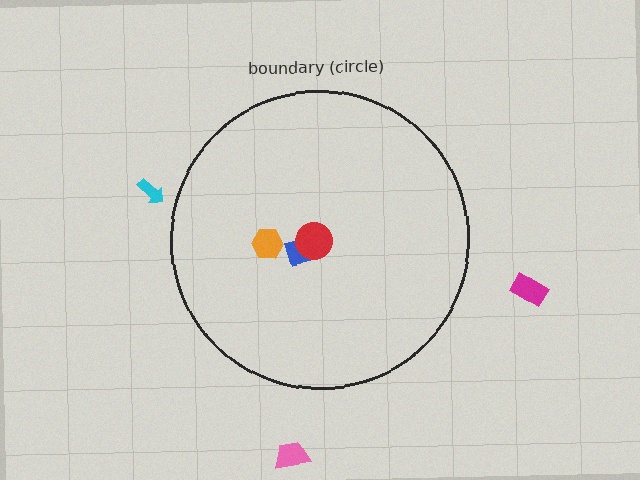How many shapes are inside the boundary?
3 inside, 3 outside.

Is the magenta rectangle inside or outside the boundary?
Outside.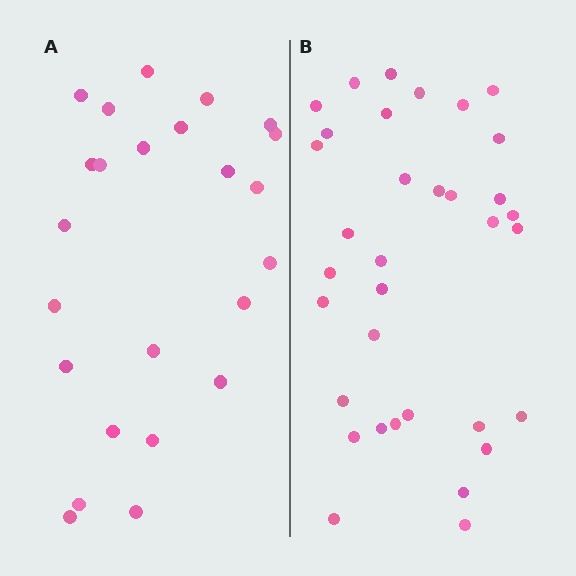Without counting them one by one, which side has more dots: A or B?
Region B (the right region) has more dots.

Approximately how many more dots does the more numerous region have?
Region B has roughly 10 or so more dots than region A.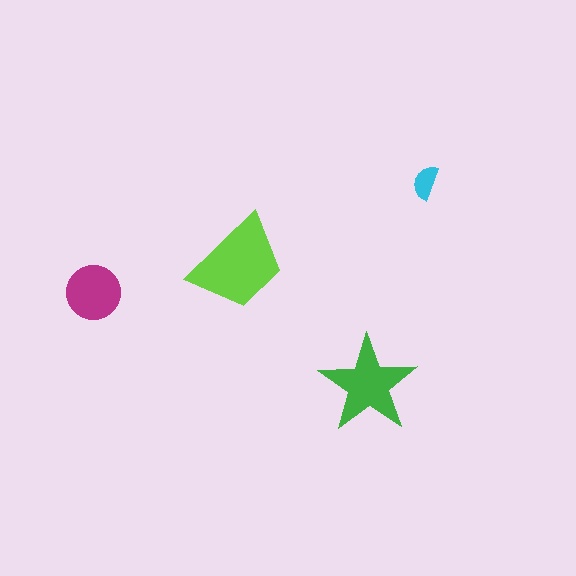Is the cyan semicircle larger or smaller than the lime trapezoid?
Smaller.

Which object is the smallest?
The cyan semicircle.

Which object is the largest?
The lime trapezoid.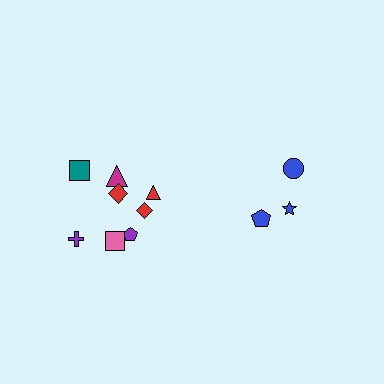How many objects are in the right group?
There are 3 objects.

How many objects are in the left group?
There are 8 objects.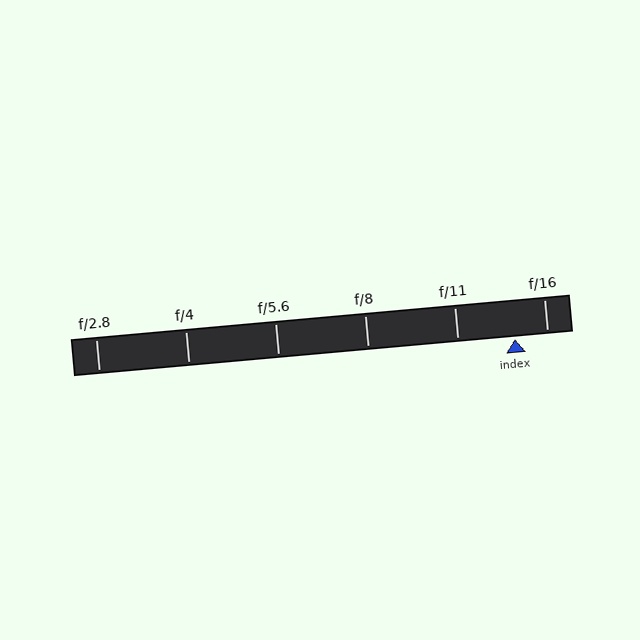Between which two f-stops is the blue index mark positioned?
The index mark is between f/11 and f/16.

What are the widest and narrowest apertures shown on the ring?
The widest aperture shown is f/2.8 and the narrowest is f/16.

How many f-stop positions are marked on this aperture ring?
There are 6 f-stop positions marked.